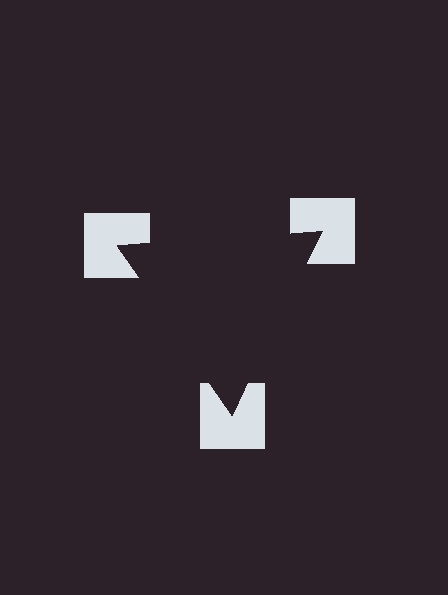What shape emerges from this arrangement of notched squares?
An illusory triangle — its edges are inferred from the aligned wedge cuts in the notched squares, not physically drawn.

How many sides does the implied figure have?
3 sides.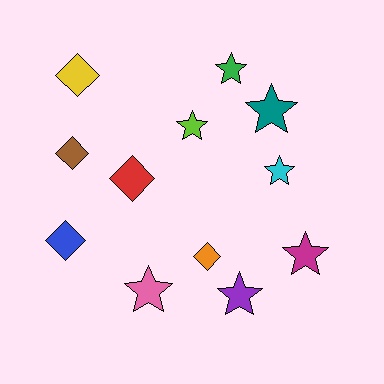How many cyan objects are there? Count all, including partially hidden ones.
There is 1 cyan object.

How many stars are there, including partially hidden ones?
There are 7 stars.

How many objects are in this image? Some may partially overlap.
There are 12 objects.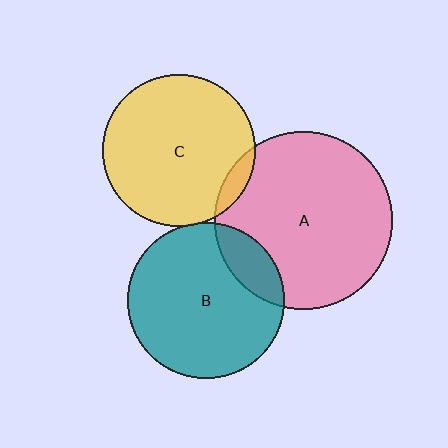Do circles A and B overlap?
Yes.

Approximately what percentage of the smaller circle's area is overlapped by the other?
Approximately 15%.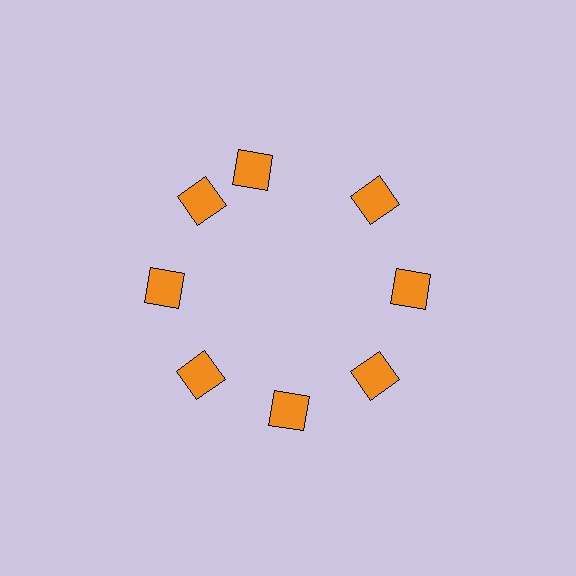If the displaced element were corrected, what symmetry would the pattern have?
It would have 8-fold rotational symmetry — the pattern would map onto itself every 45 degrees.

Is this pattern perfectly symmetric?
No. The 8 orange diamonds are arranged in a ring, but one element near the 12 o'clock position is rotated out of alignment along the ring, breaking the 8-fold rotational symmetry.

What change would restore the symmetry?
The symmetry would be restored by rotating it back into even spacing with its neighbors so that all 8 diamonds sit at equal angles and equal distance from the center.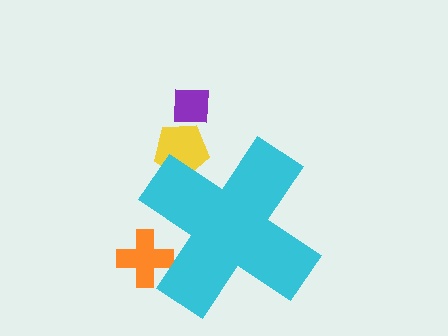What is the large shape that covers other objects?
A cyan cross.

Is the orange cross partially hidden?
Yes, the orange cross is partially hidden behind the cyan cross.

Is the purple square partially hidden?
No, the purple square is fully visible.